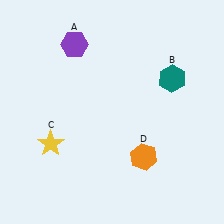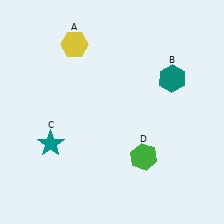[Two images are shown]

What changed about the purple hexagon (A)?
In Image 1, A is purple. In Image 2, it changed to yellow.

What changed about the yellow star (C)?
In Image 1, C is yellow. In Image 2, it changed to teal.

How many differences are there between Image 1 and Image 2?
There are 3 differences between the two images.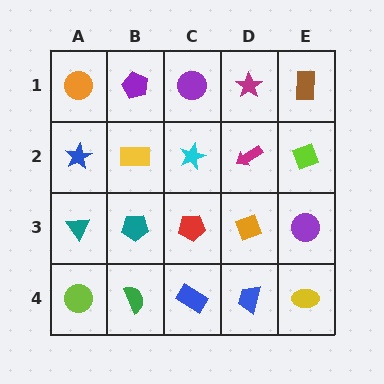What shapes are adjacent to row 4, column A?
A teal triangle (row 3, column A), a green semicircle (row 4, column B).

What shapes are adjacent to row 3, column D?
A magenta arrow (row 2, column D), a blue trapezoid (row 4, column D), a red pentagon (row 3, column C), a purple circle (row 3, column E).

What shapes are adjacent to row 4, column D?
An orange diamond (row 3, column D), a blue rectangle (row 4, column C), a yellow ellipse (row 4, column E).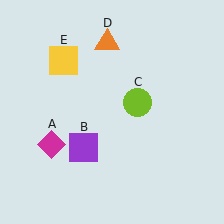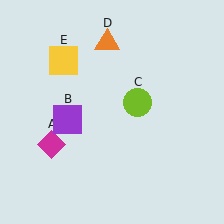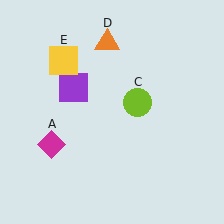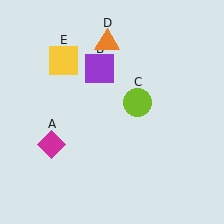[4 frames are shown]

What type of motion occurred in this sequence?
The purple square (object B) rotated clockwise around the center of the scene.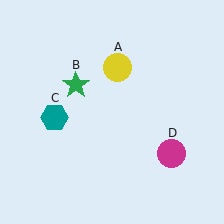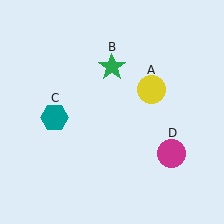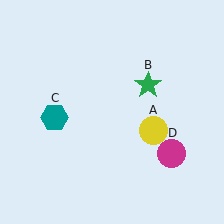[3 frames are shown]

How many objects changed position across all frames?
2 objects changed position: yellow circle (object A), green star (object B).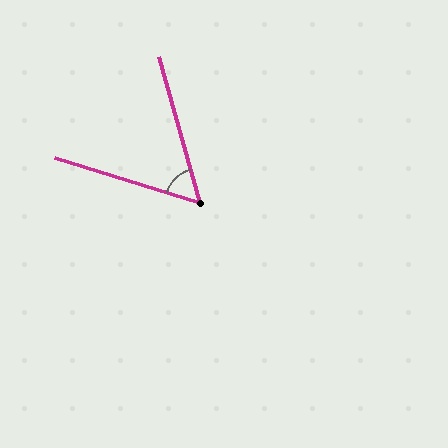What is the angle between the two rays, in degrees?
Approximately 57 degrees.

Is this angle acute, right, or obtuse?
It is acute.